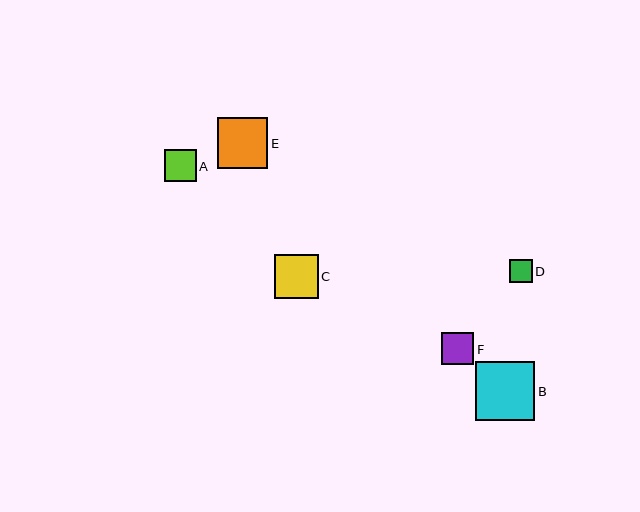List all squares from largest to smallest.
From largest to smallest: B, E, C, F, A, D.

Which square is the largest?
Square B is the largest with a size of approximately 59 pixels.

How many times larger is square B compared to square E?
Square B is approximately 1.2 times the size of square E.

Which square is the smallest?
Square D is the smallest with a size of approximately 23 pixels.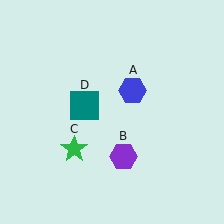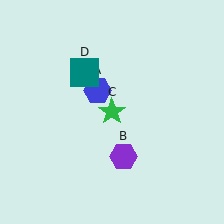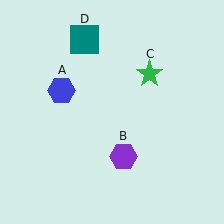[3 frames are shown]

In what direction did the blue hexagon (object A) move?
The blue hexagon (object A) moved left.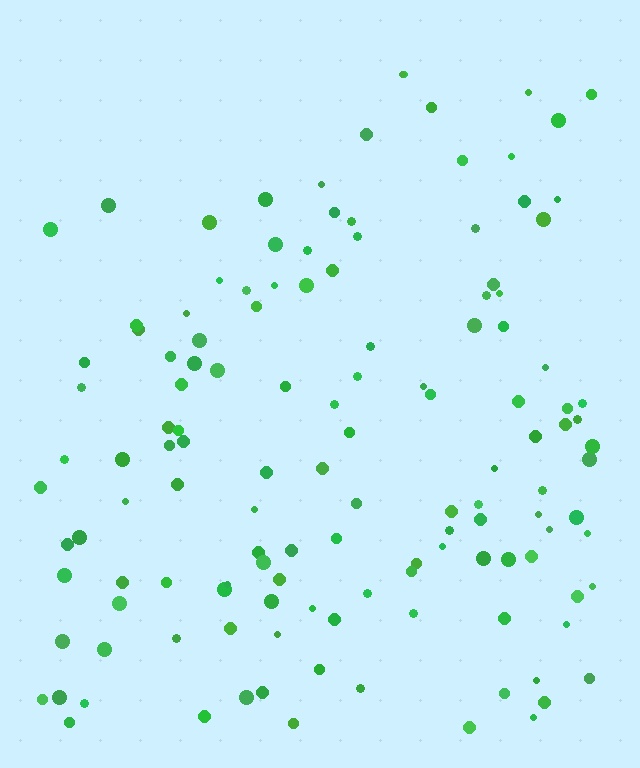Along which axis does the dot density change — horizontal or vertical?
Vertical.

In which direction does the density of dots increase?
From top to bottom, with the bottom side densest.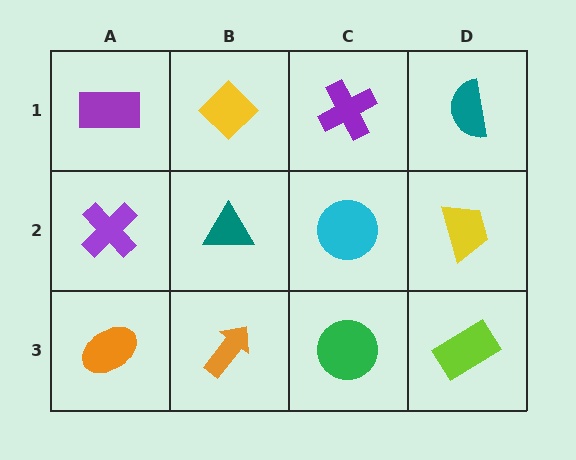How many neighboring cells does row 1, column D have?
2.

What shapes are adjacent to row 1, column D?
A yellow trapezoid (row 2, column D), a purple cross (row 1, column C).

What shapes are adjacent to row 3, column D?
A yellow trapezoid (row 2, column D), a green circle (row 3, column C).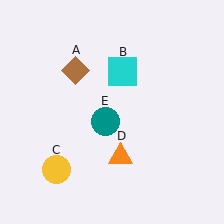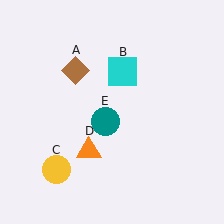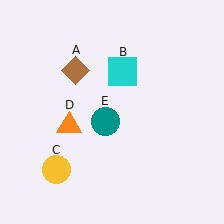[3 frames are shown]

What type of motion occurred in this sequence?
The orange triangle (object D) rotated clockwise around the center of the scene.